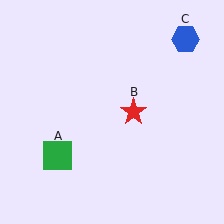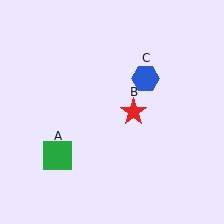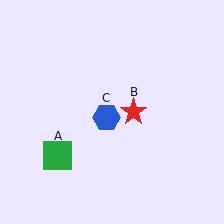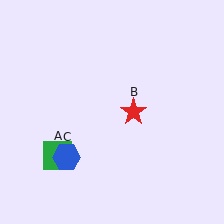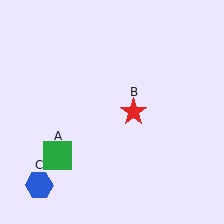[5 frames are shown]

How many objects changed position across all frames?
1 object changed position: blue hexagon (object C).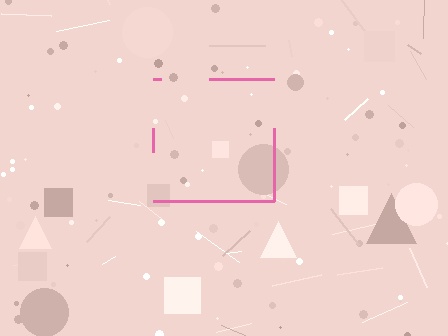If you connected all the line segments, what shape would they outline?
They would outline a square.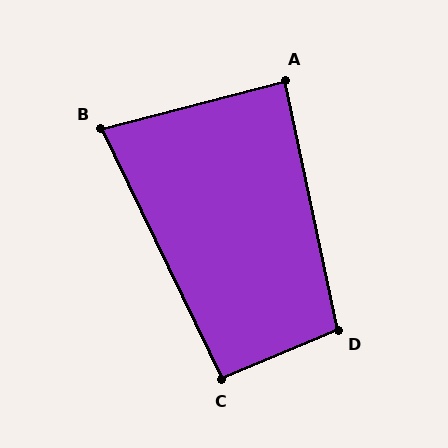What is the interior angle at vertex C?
Approximately 93 degrees (approximately right).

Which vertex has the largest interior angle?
D, at approximately 101 degrees.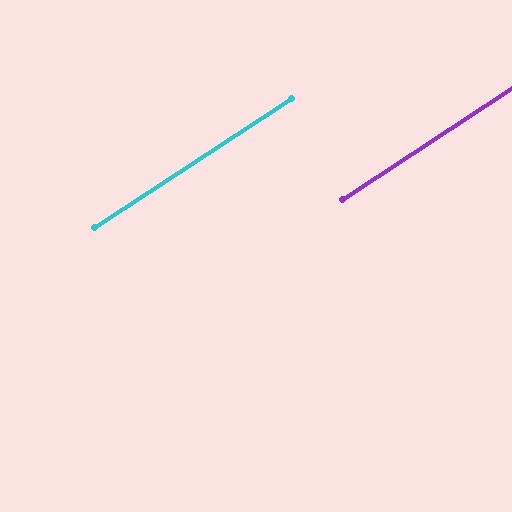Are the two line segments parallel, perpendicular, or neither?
Parallel — their directions differ by only 0.1°.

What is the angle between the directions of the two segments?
Approximately 0 degrees.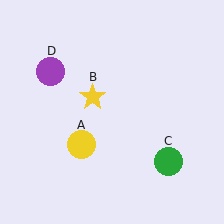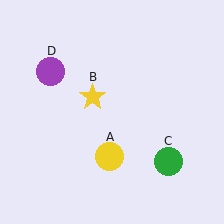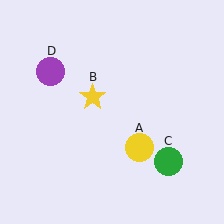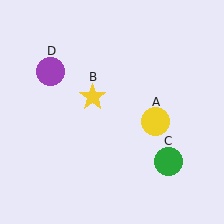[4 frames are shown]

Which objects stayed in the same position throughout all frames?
Yellow star (object B) and green circle (object C) and purple circle (object D) remained stationary.